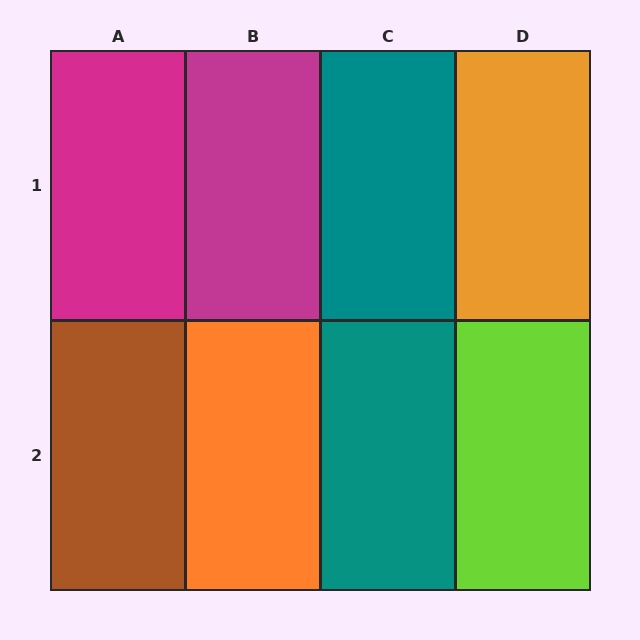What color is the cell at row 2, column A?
Brown.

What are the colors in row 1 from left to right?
Magenta, magenta, teal, orange.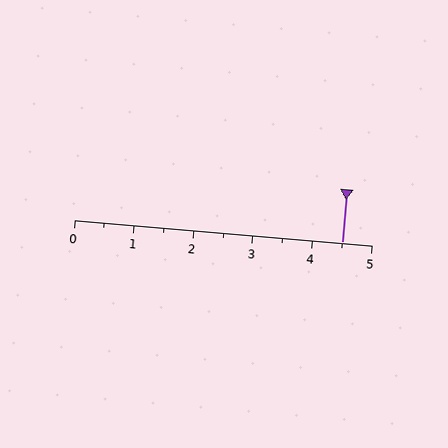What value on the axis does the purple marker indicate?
The marker indicates approximately 4.5.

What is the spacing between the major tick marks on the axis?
The major ticks are spaced 1 apart.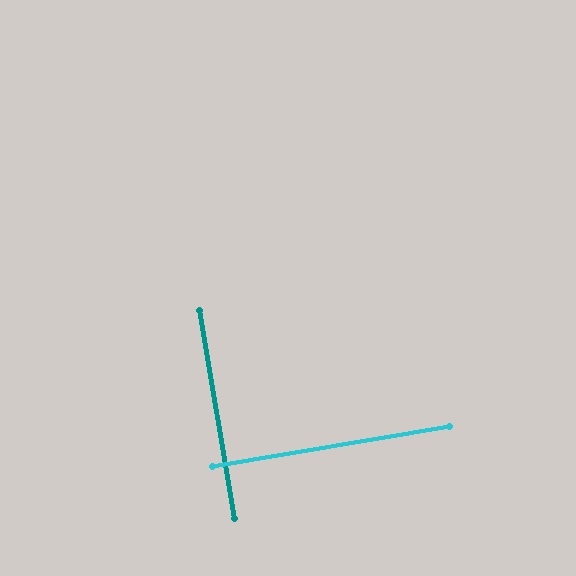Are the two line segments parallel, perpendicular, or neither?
Perpendicular — they meet at approximately 90°.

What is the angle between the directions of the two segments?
Approximately 90 degrees.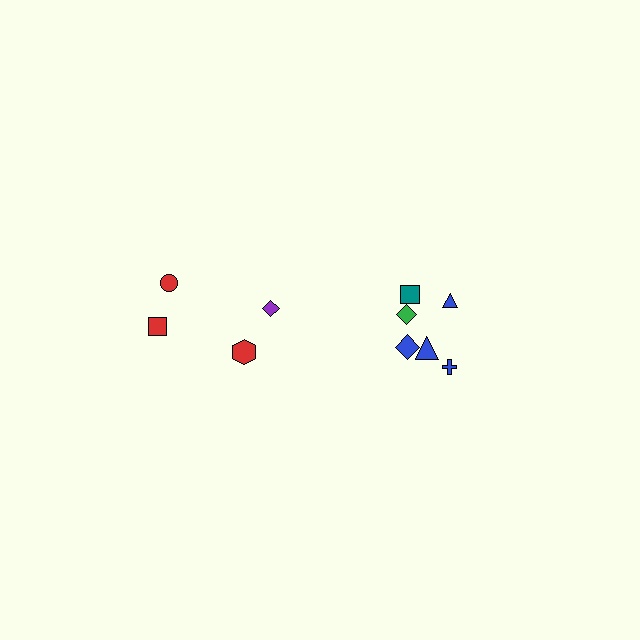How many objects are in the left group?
There are 4 objects.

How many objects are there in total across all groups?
There are 10 objects.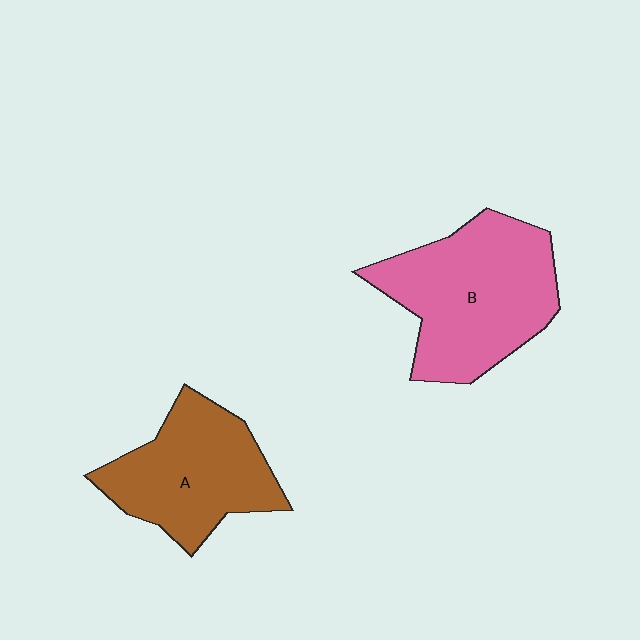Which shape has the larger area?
Shape B (pink).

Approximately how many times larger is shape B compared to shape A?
Approximately 1.2 times.